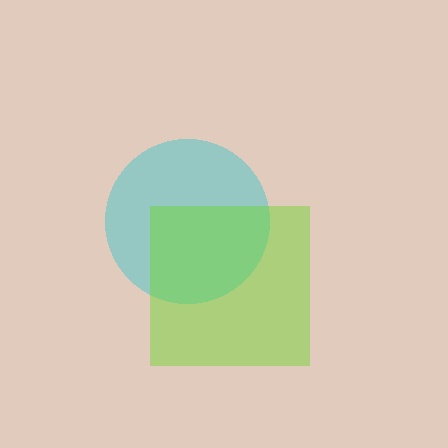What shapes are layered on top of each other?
The layered shapes are: a cyan circle, a lime square.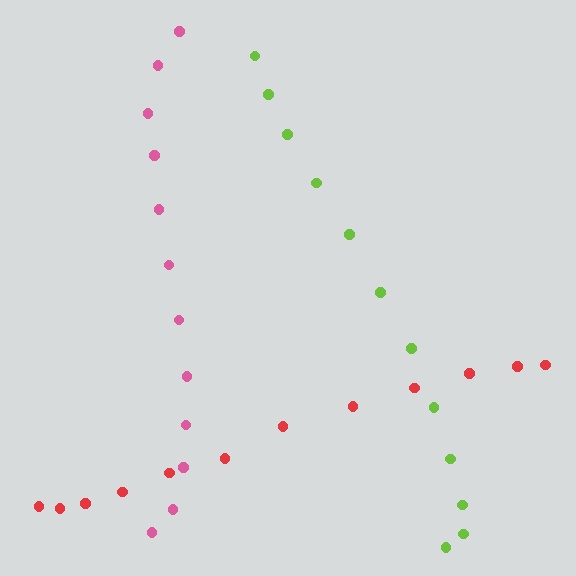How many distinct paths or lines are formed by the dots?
There are 3 distinct paths.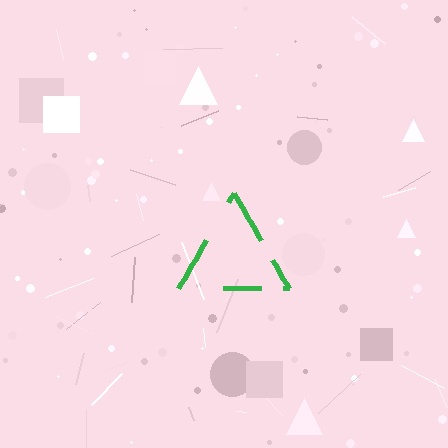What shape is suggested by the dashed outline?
The dashed outline suggests a triangle.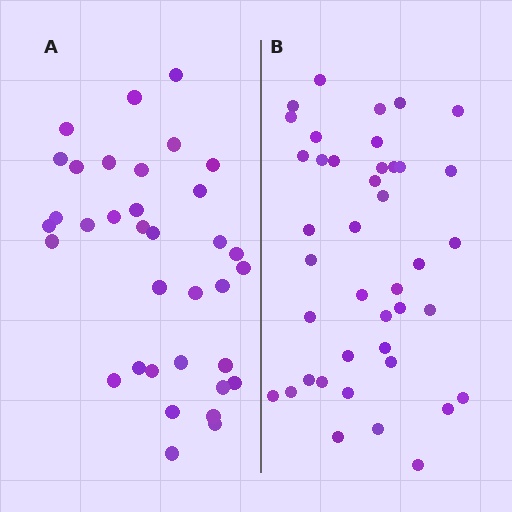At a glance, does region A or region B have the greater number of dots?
Region B (the right region) has more dots.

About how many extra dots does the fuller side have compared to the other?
Region B has about 6 more dots than region A.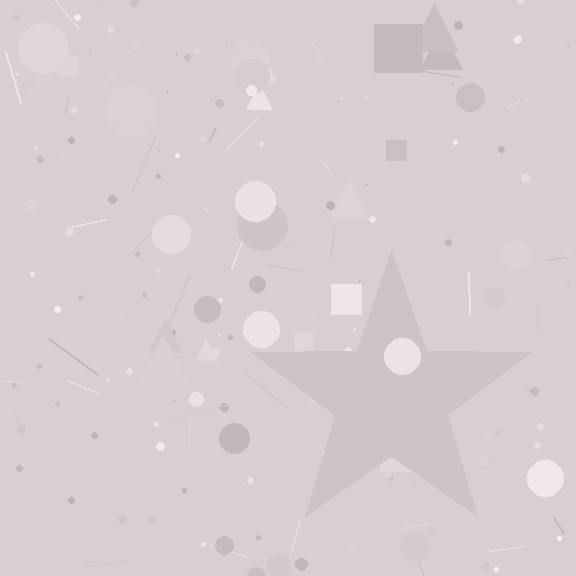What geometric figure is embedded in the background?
A star is embedded in the background.